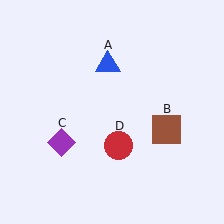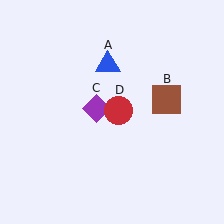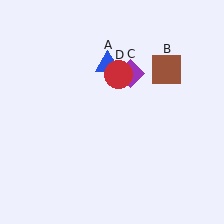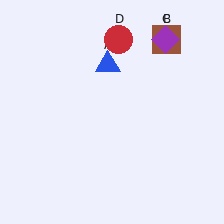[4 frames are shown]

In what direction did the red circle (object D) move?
The red circle (object D) moved up.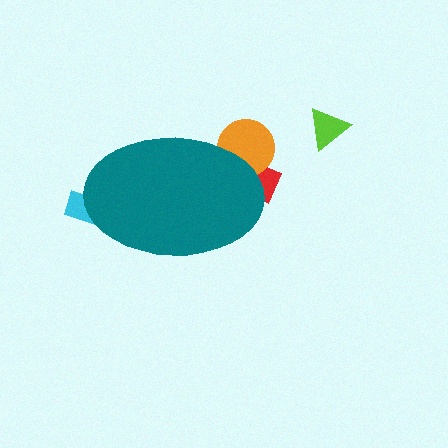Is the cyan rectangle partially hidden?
Yes, the cyan rectangle is partially hidden behind the teal ellipse.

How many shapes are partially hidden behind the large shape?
3 shapes are partially hidden.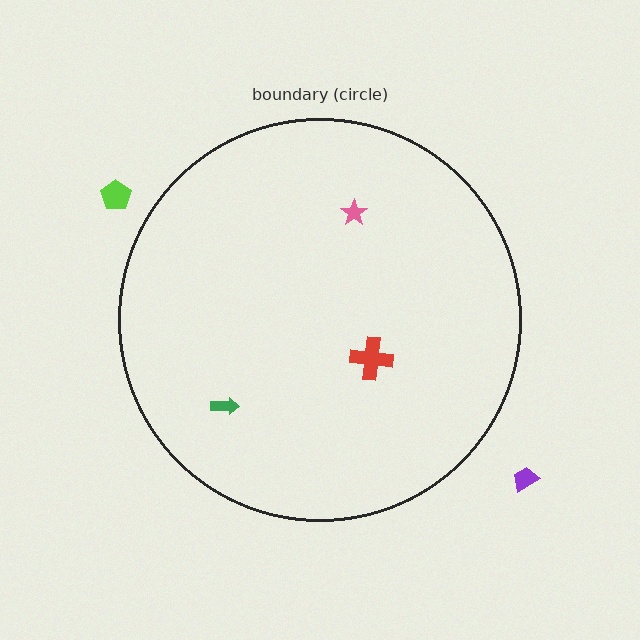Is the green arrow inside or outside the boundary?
Inside.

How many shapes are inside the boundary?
3 inside, 2 outside.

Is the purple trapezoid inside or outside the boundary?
Outside.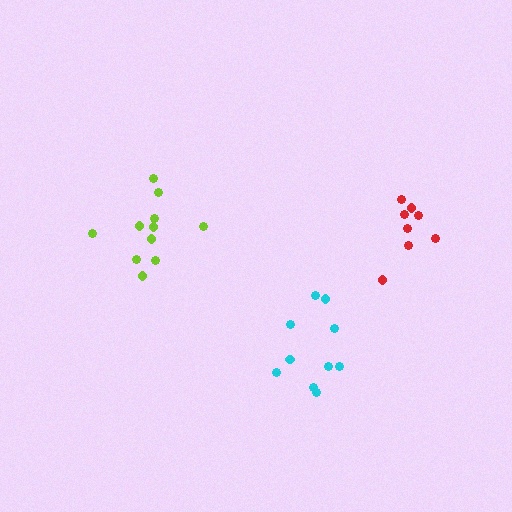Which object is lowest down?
The cyan cluster is bottommost.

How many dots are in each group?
Group 1: 8 dots, Group 2: 11 dots, Group 3: 10 dots (29 total).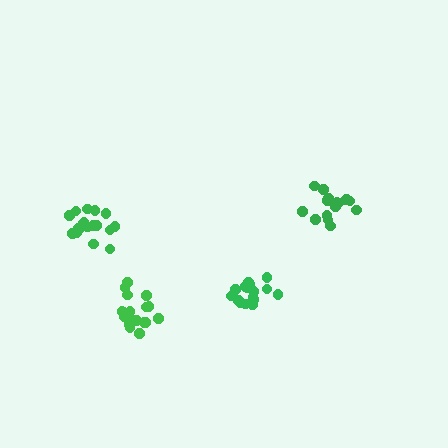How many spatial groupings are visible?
There are 4 spatial groupings.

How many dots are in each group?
Group 1: 19 dots, Group 2: 16 dots, Group 3: 16 dots, Group 4: 19 dots (70 total).